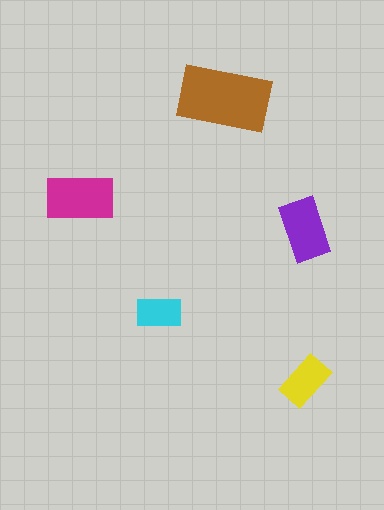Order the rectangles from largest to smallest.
the brown one, the magenta one, the purple one, the yellow one, the cyan one.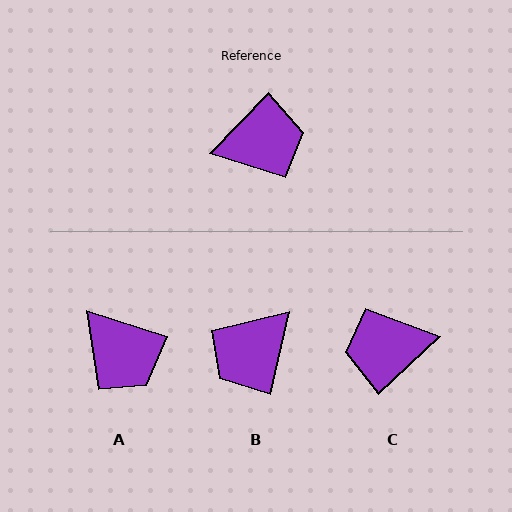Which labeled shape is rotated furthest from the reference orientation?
C, about 177 degrees away.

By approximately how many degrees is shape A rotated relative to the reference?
Approximately 64 degrees clockwise.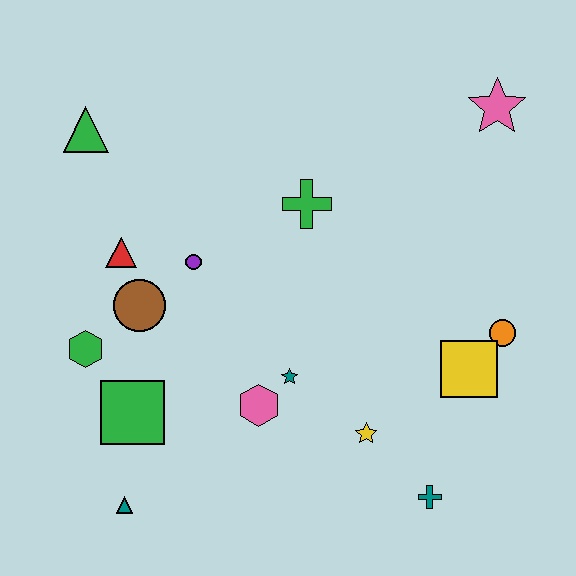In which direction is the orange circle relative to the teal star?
The orange circle is to the right of the teal star.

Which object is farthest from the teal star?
The pink star is farthest from the teal star.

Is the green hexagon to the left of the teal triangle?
Yes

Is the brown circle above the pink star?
No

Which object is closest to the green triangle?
The red triangle is closest to the green triangle.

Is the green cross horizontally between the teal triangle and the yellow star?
Yes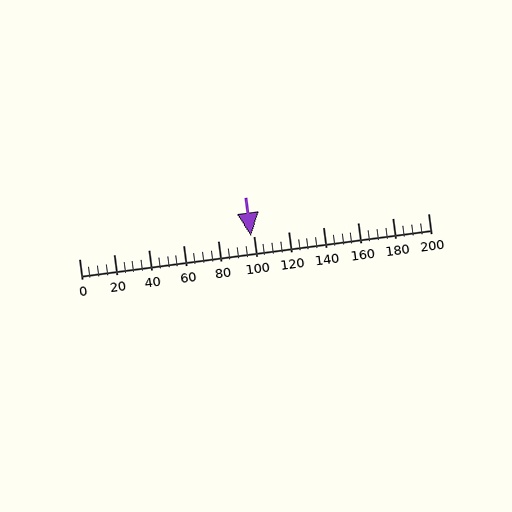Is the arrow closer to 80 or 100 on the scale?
The arrow is closer to 100.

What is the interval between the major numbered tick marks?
The major tick marks are spaced 20 units apart.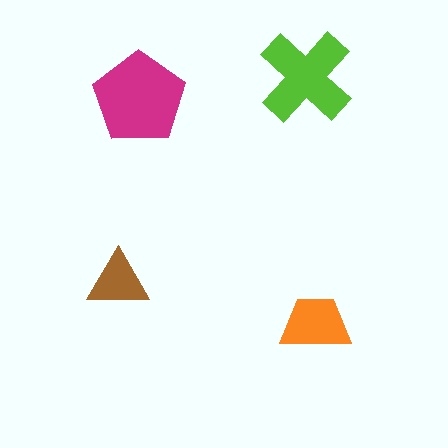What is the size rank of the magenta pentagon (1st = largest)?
1st.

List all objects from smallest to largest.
The brown triangle, the orange trapezoid, the lime cross, the magenta pentagon.